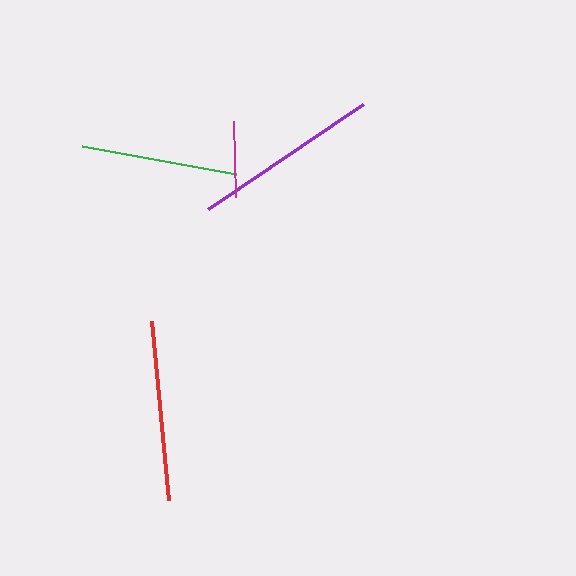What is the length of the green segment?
The green segment is approximately 156 pixels long.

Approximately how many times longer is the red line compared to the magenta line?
The red line is approximately 2.4 times the length of the magenta line.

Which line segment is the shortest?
The magenta line is the shortest at approximately 76 pixels.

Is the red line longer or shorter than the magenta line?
The red line is longer than the magenta line.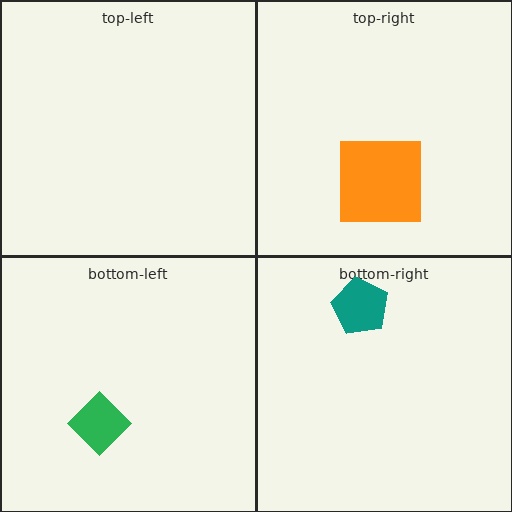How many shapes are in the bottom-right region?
1.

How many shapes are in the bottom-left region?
1.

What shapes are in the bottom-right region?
The teal pentagon.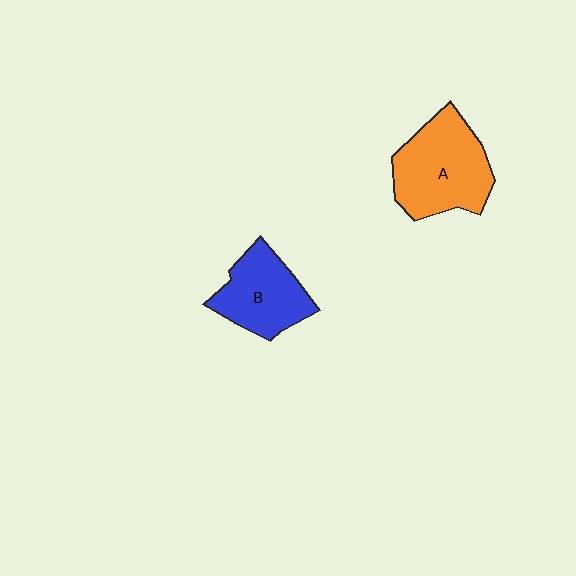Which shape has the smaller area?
Shape B (blue).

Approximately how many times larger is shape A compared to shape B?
Approximately 1.3 times.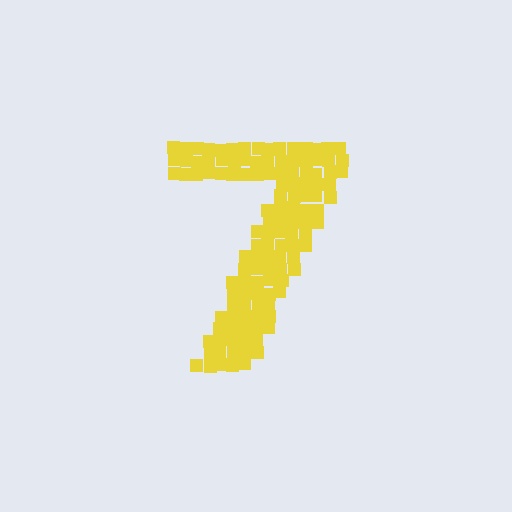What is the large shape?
The large shape is the digit 7.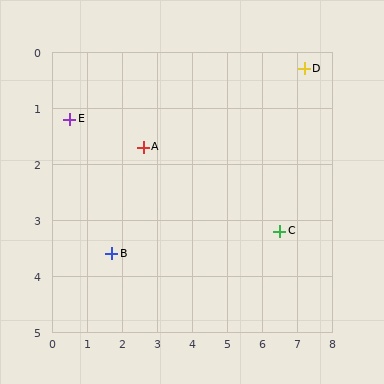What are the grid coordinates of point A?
Point A is at approximately (2.6, 1.7).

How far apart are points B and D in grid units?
Points B and D are about 6.4 grid units apart.